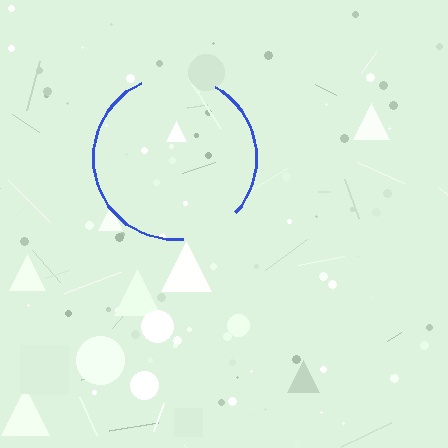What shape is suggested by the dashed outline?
The dashed outline suggests a circle.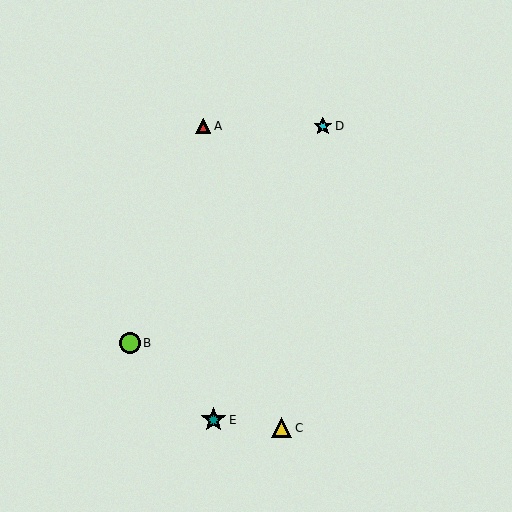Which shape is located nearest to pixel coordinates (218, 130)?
The red triangle (labeled A) at (203, 126) is nearest to that location.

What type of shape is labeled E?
Shape E is a teal star.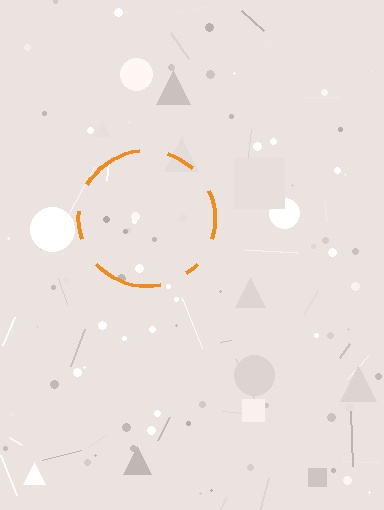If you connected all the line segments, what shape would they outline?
They would outline a circle.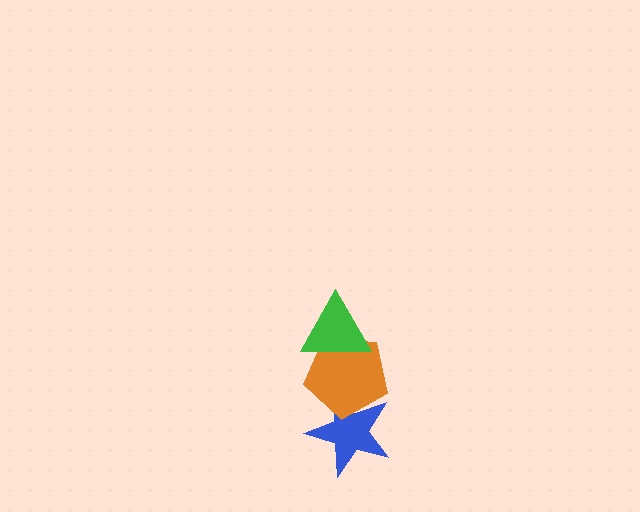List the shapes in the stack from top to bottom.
From top to bottom: the green triangle, the orange pentagon, the blue star.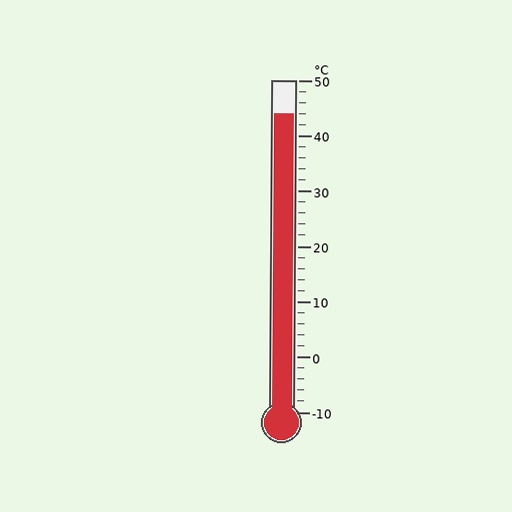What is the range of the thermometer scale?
The thermometer scale ranges from -10°C to 50°C.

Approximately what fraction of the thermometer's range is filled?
The thermometer is filled to approximately 90% of its range.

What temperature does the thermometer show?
The thermometer shows approximately 44°C.